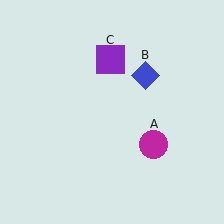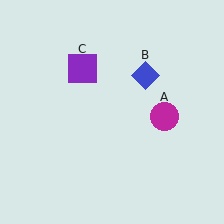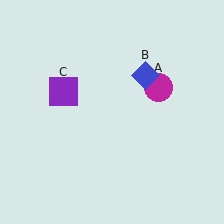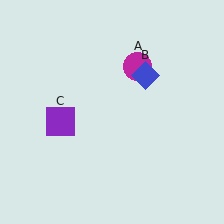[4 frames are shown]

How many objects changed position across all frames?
2 objects changed position: magenta circle (object A), purple square (object C).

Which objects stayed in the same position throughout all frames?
Blue diamond (object B) remained stationary.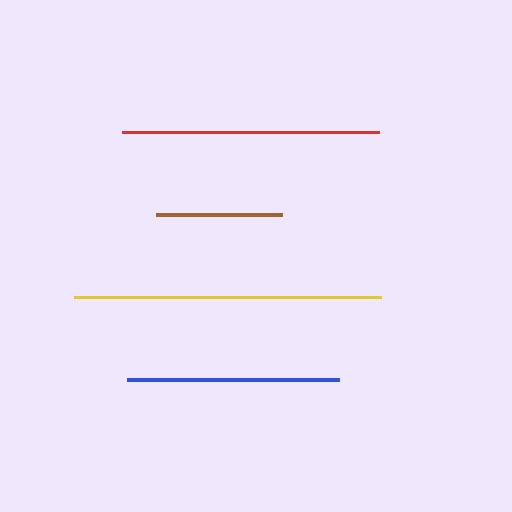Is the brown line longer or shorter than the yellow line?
The yellow line is longer than the brown line.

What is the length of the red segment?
The red segment is approximately 257 pixels long.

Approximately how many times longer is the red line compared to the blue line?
The red line is approximately 1.2 times the length of the blue line.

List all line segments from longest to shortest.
From longest to shortest: yellow, red, blue, brown.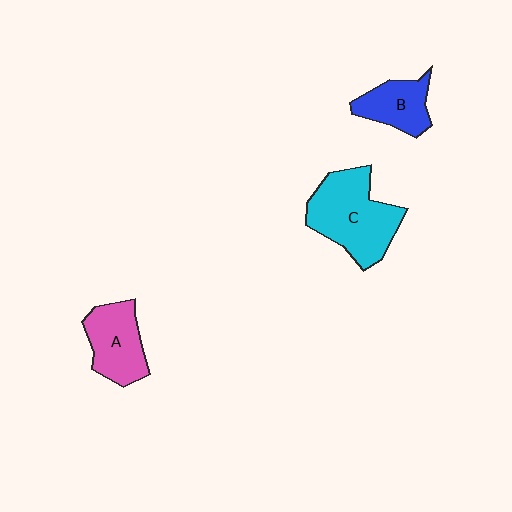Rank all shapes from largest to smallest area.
From largest to smallest: C (cyan), A (pink), B (blue).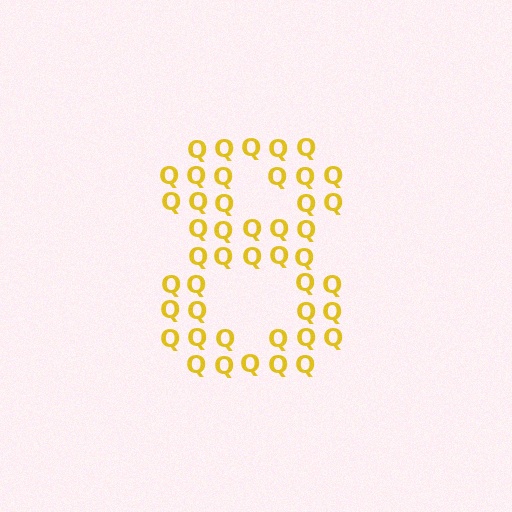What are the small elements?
The small elements are letter Q's.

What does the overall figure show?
The overall figure shows the digit 8.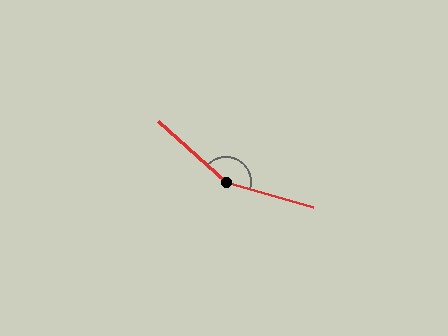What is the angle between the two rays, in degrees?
Approximately 154 degrees.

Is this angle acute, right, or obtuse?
It is obtuse.